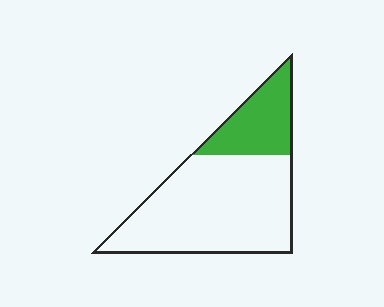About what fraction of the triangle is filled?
About one quarter (1/4).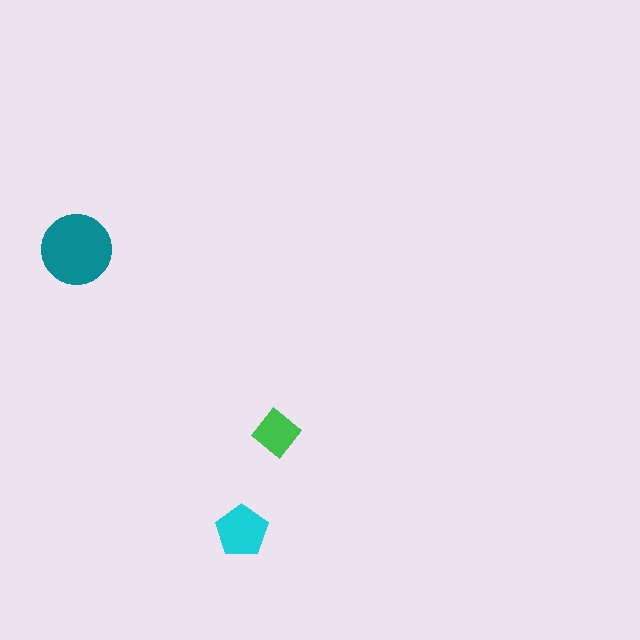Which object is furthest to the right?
The green diamond is rightmost.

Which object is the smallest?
The green diamond.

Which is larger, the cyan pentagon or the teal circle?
The teal circle.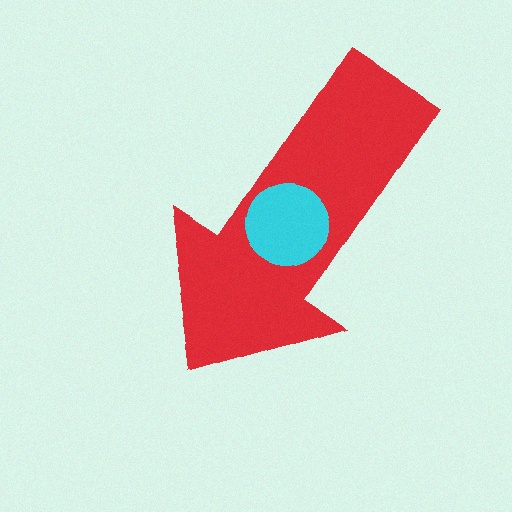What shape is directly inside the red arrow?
The cyan circle.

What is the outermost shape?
The red arrow.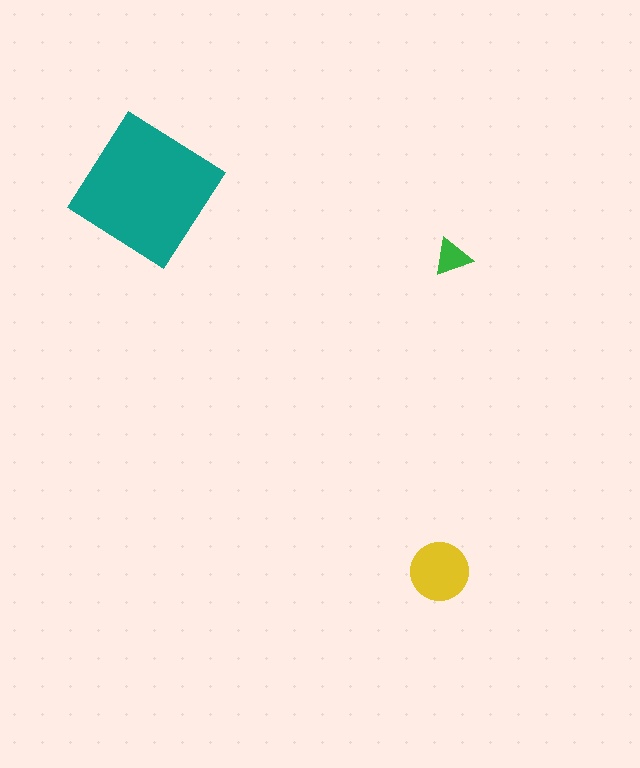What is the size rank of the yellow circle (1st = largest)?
2nd.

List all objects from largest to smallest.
The teal diamond, the yellow circle, the green triangle.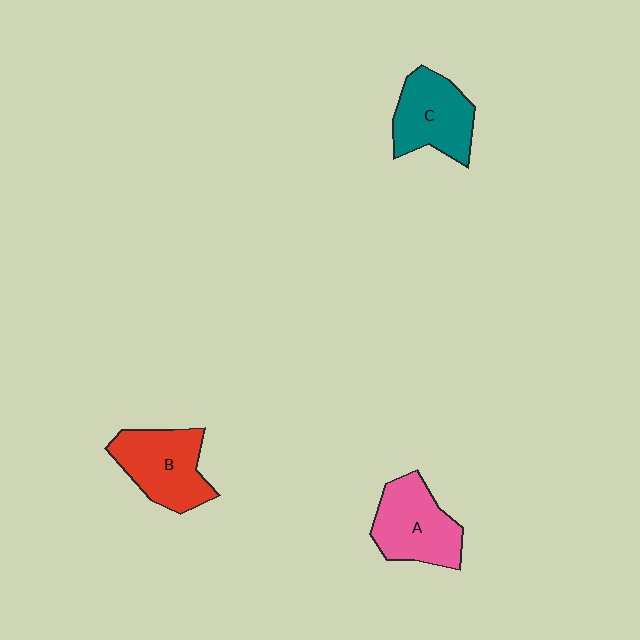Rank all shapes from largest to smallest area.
From largest to smallest: B (red), A (pink), C (teal).